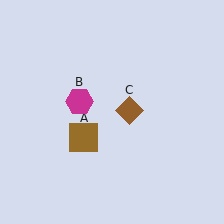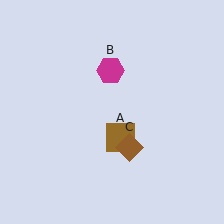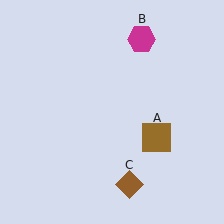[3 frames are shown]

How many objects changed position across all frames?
3 objects changed position: brown square (object A), magenta hexagon (object B), brown diamond (object C).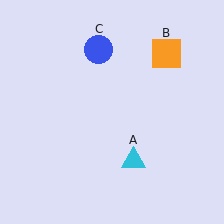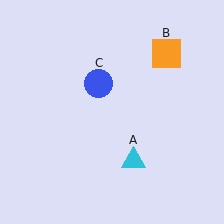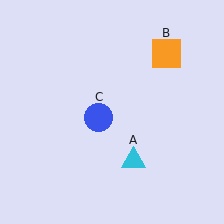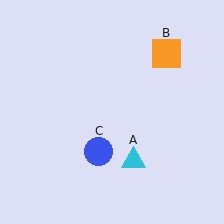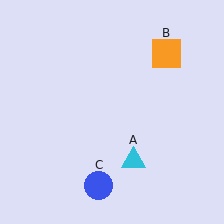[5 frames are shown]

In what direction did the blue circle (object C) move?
The blue circle (object C) moved down.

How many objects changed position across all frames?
1 object changed position: blue circle (object C).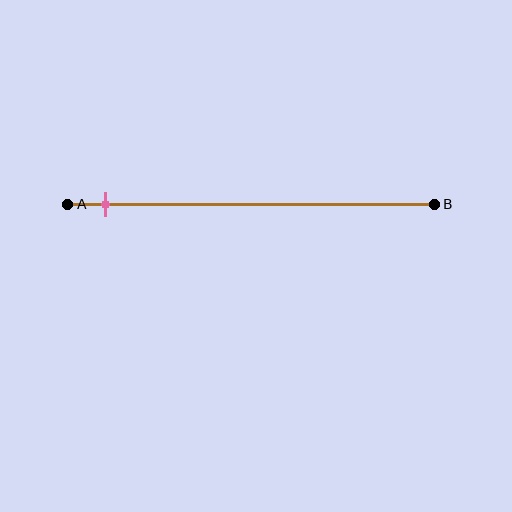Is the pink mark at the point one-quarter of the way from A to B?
No, the mark is at about 10% from A, not at the 25% one-quarter point.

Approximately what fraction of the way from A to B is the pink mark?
The pink mark is approximately 10% of the way from A to B.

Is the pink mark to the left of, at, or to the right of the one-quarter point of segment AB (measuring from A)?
The pink mark is to the left of the one-quarter point of segment AB.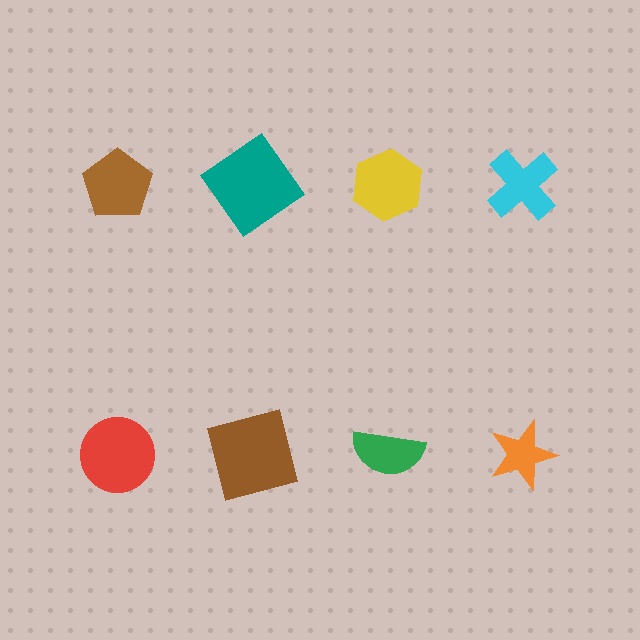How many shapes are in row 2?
4 shapes.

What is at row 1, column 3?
A yellow hexagon.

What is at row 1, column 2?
A teal diamond.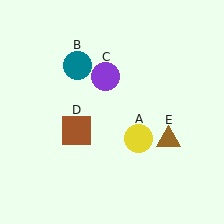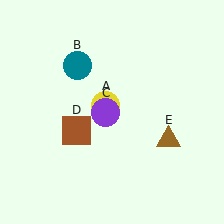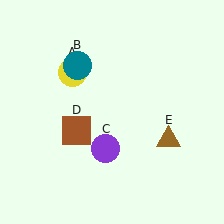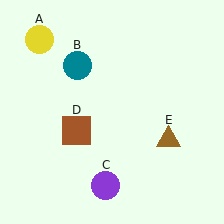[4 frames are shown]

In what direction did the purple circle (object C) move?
The purple circle (object C) moved down.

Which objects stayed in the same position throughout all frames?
Teal circle (object B) and brown square (object D) and brown triangle (object E) remained stationary.